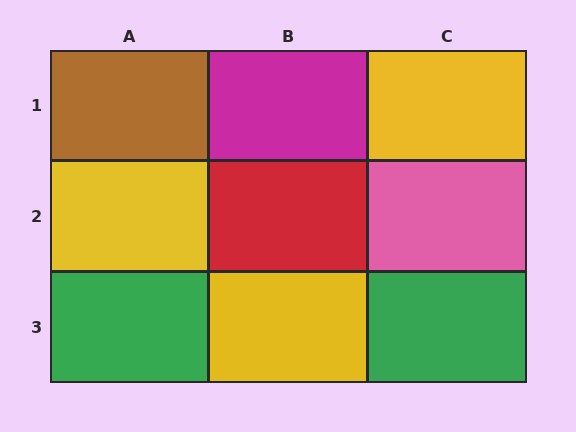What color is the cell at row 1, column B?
Magenta.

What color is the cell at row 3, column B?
Yellow.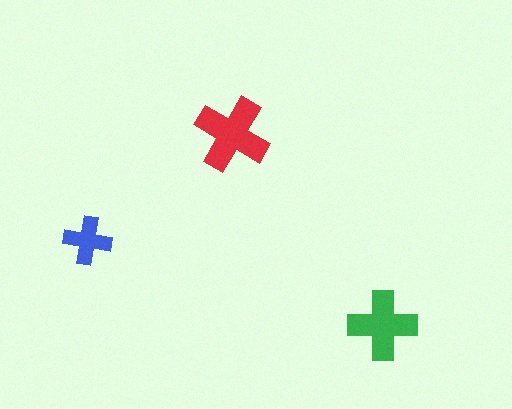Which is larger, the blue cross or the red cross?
The red one.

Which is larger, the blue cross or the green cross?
The green one.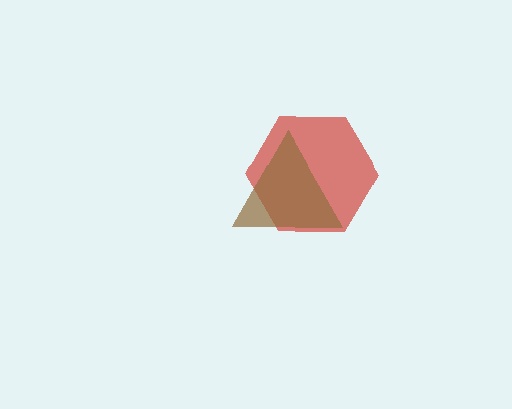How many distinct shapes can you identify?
There are 2 distinct shapes: a red hexagon, a brown triangle.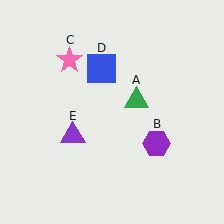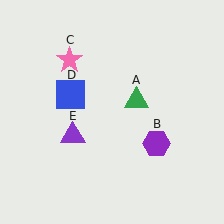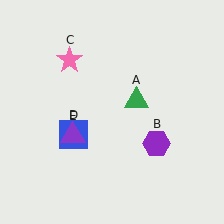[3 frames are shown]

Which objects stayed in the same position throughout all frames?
Green triangle (object A) and purple hexagon (object B) and pink star (object C) and purple triangle (object E) remained stationary.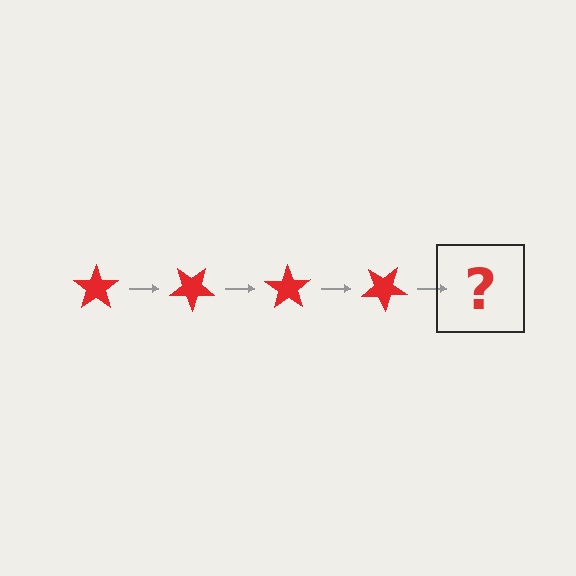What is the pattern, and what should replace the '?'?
The pattern is that the star rotates 35 degrees each step. The '?' should be a red star rotated 140 degrees.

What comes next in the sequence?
The next element should be a red star rotated 140 degrees.